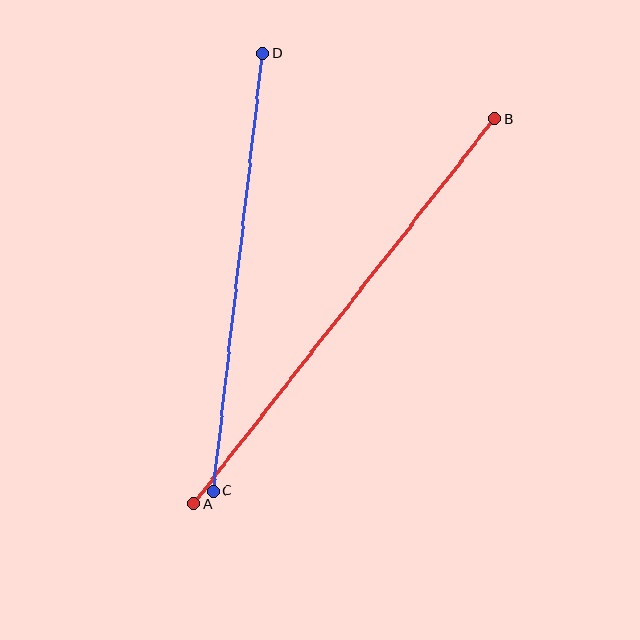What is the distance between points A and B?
The distance is approximately 488 pixels.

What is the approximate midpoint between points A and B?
The midpoint is at approximately (344, 311) pixels.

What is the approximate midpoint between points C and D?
The midpoint is at approximately (238, 272) pixels.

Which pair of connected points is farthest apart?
Points A and B are farthest apart.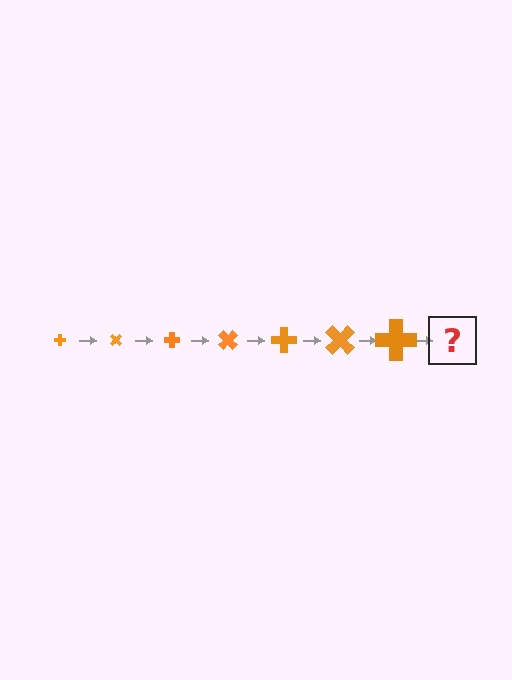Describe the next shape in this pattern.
It should be a cross, larger than the previous one and rotated 315 degrees from the start.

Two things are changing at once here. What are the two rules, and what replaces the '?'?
The two rules are that the cross grows larger each step and it rotates 45 degrees each step. The '?' should be a cross, larger than the previous one and rotated 315 degrees from the start.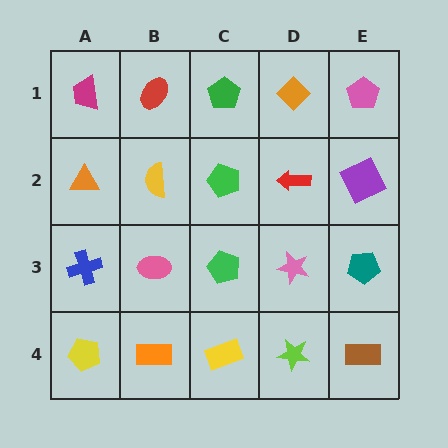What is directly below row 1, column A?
An orange triangle.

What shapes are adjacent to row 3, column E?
A purple square (row 2, column E), a brown rectangle (row 4, column E), a pink star (row 3, column D).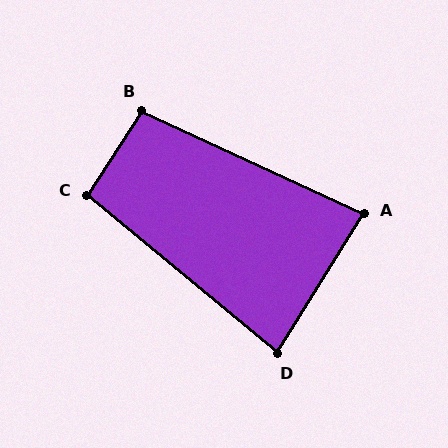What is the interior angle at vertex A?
Approximately 83 degrees (acute).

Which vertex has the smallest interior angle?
D, at approximately 82 degrees.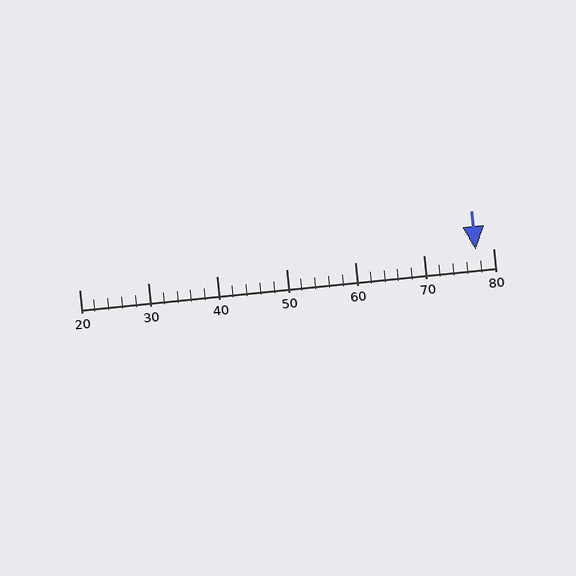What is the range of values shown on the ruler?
The ruler shows values from 20 to 80.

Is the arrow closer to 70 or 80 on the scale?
The arrow is closer to 80.